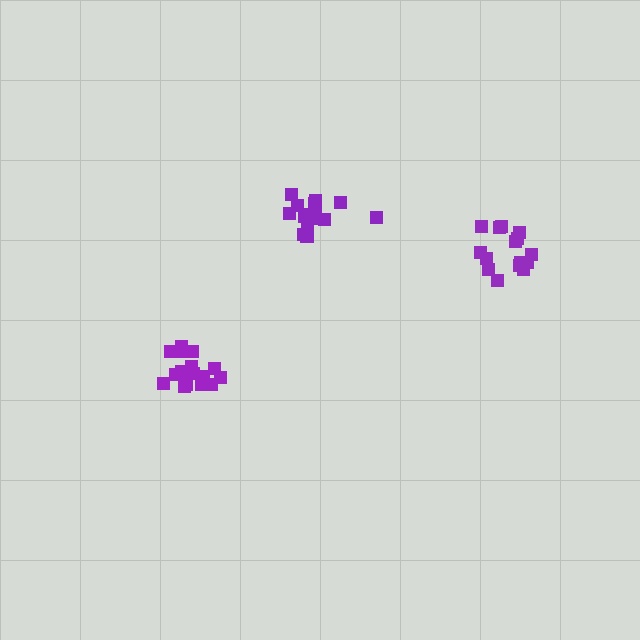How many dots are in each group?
Group 1: 17 dots, Group 2: 15 dots, Group 3: 16 dots (48 total).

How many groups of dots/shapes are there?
There are 3 groups.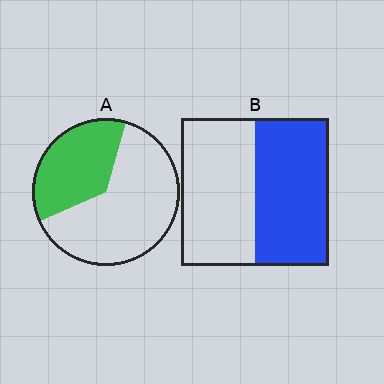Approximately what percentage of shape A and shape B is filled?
A is approximately 35% and B is approximately 50%.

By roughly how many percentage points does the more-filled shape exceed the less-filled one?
By roughly 15 percentage points (B over A).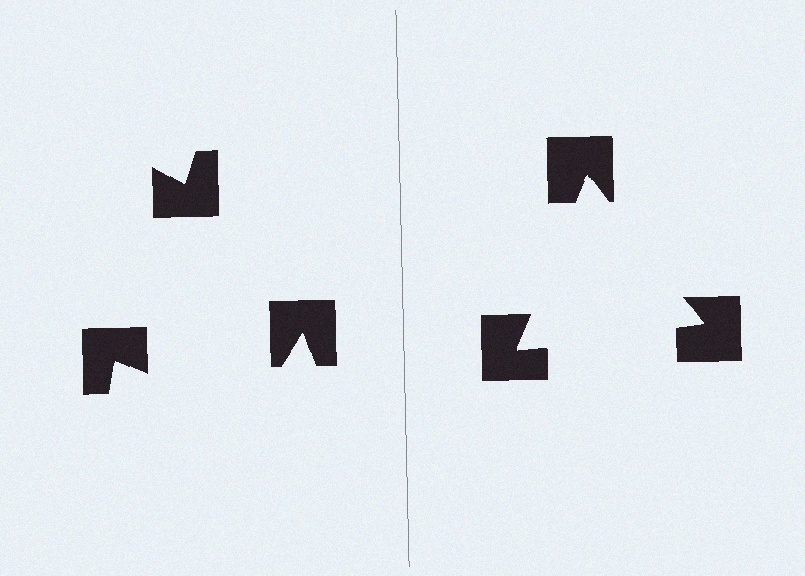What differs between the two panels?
The notched squares are positioned identically on both sides; only the wedge orientations differ. On the right they align to a triangle; on the left they are misaligned.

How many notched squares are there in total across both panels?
6 — 3 on each side.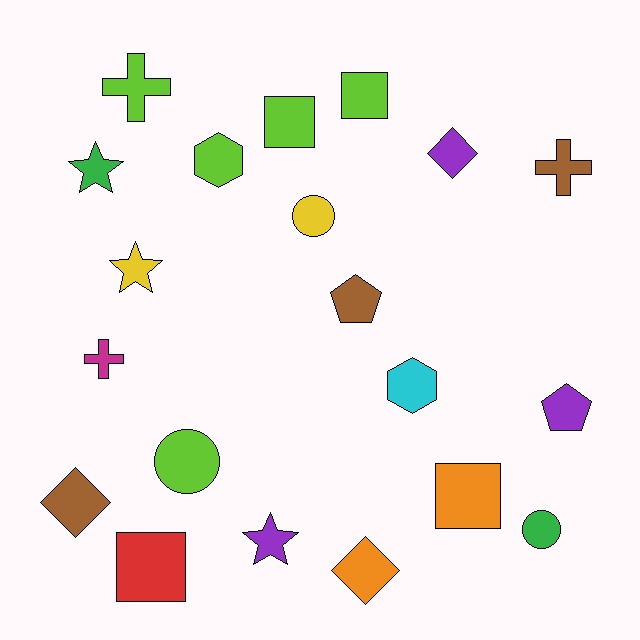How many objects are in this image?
There are 20 objects.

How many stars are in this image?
There are 3 stars.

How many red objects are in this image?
There is 1 red object.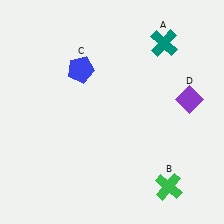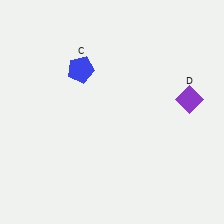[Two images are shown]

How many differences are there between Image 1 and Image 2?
There are 2 differences between the two images.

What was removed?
The teal cross (A), the green cross (B) were removed in Image 2.